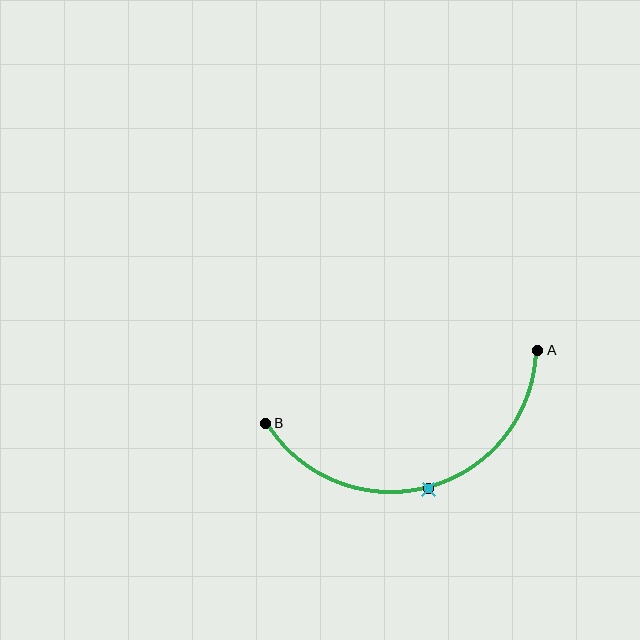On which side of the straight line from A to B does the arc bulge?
The arc bulges below the straight line connecting A and B.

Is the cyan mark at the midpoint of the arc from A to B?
Yes. The cyan mark lies on the arc at equal arc-length from both A and B — it is the arc midpoint.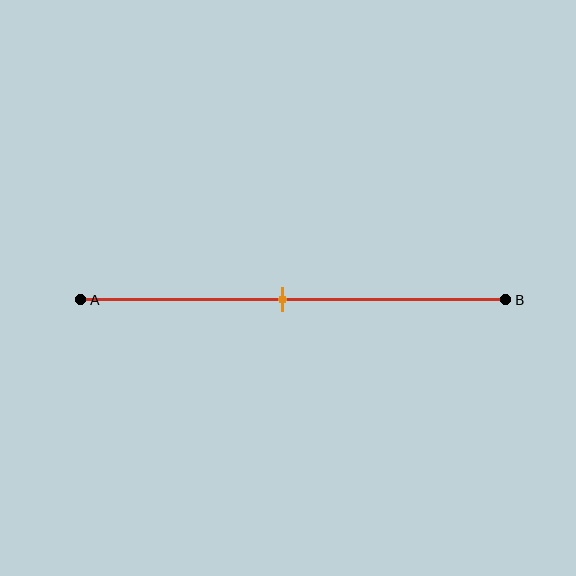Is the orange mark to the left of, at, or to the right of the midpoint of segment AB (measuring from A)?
The orange mark is approximately at the midpoint of segment AB.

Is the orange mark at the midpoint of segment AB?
Yes, the mark is approximately at the midpoint.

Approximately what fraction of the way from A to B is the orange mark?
The orange mark is approximately 50% of the way from A to B.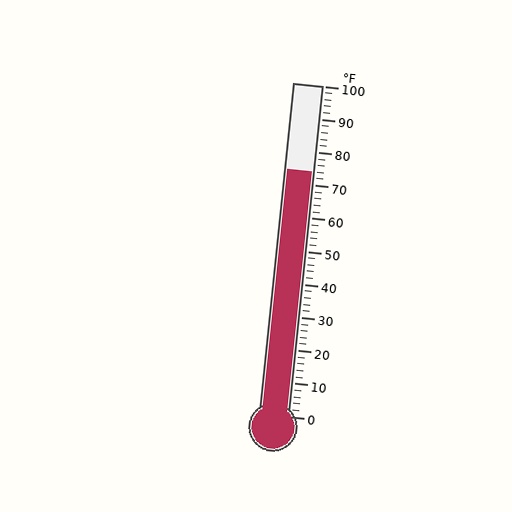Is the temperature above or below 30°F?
The temperature is above 30°F.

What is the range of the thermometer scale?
The thermometer scale ranges from 0°F to 100°F.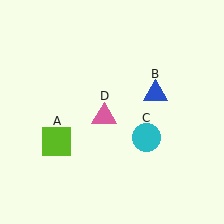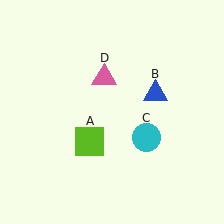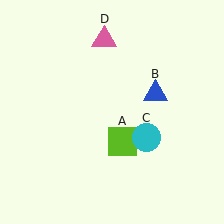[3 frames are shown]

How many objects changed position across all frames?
2 objects changed position: lime square (object A), pink triangle (object D).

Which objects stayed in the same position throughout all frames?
Blue triangle (object B) and cyan circle (object C) remained stationary.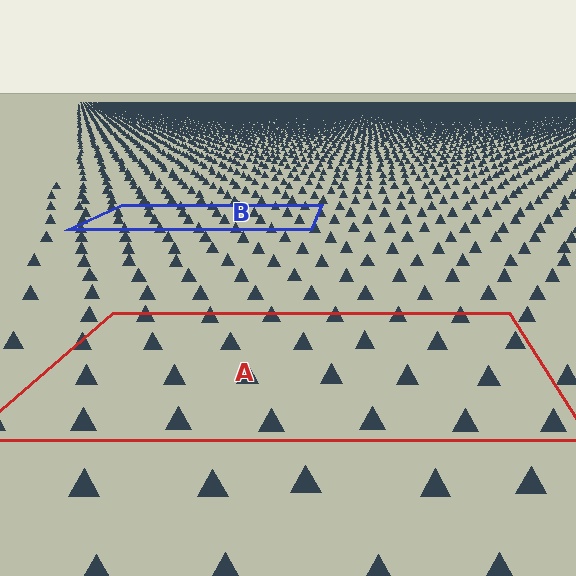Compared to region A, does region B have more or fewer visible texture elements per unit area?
Region B has more texture elements per unit area — they are packed more densely because it is farther away.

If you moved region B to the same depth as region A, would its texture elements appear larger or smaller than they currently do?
They would appear larger. At a closer depth, the same texture elements are projected at a bigger on-screen size.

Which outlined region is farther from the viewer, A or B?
Region B is farther from the viewer — the texture elements inside it appear smaller and more densely packed.